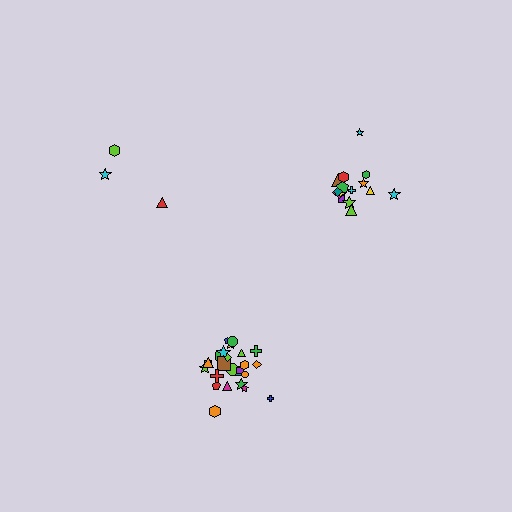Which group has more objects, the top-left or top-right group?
The top-right group.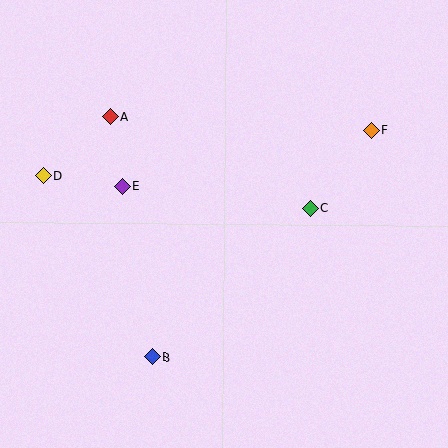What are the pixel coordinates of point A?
Point A is at (110, 117).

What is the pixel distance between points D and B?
The distance between D and B is 211 pixels.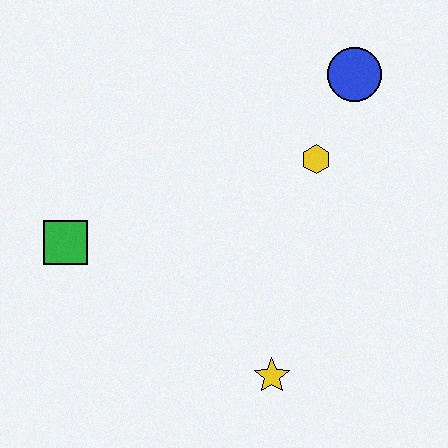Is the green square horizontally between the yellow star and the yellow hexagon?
No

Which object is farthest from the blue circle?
The green square is farthest from the blue circle.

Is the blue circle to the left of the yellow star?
No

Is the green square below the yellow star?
No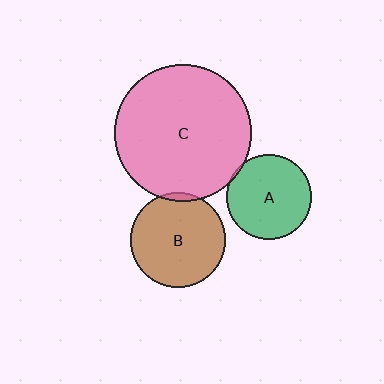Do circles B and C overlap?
Yes.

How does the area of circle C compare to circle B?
Approximately 2.1 times.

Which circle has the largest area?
Circle C (pink).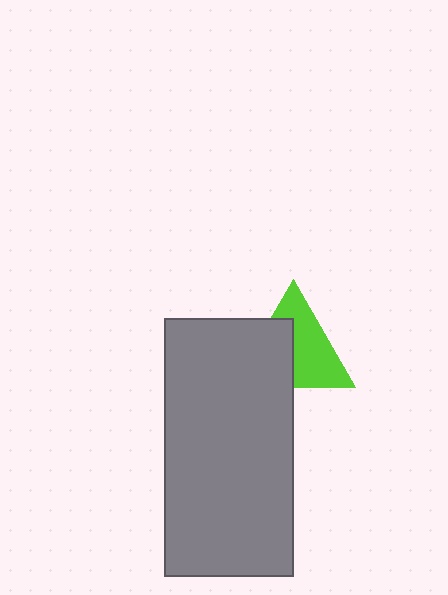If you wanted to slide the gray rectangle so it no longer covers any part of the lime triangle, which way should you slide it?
Slide it toward the lower-left — that is the most direct way to separate the two shapes.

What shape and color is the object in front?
The object in front is a gray rectangle.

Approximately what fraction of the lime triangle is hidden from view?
Roughly 44% of the lime triangle is hidden behind the gray rectangle.